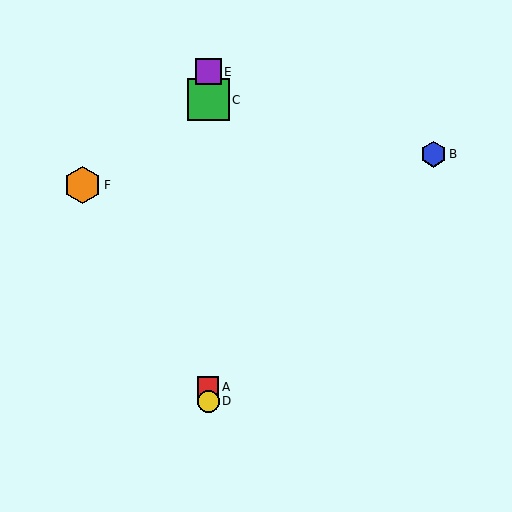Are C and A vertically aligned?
Yes, both are at x≈208.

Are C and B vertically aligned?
No, C is at x≈208 and B is at x≈433.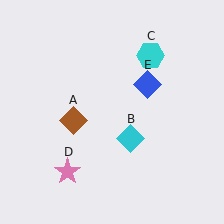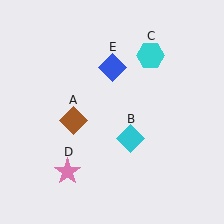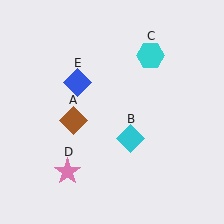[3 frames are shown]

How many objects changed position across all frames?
1 object changed position: blue diamond (object E).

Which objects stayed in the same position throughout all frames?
Brown diamond (object A) and cyan diamond (object B) and cyan hexagon (object C) and pink star (object D) remained stationary.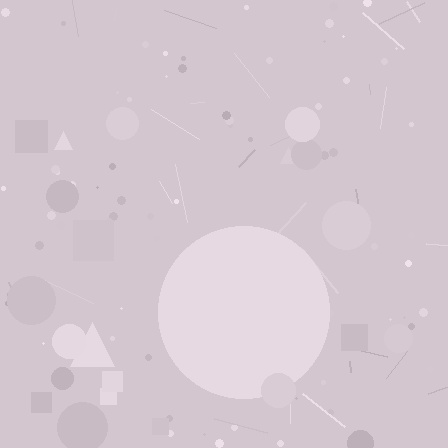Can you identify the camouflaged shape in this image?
The camouflaged shape is a circle.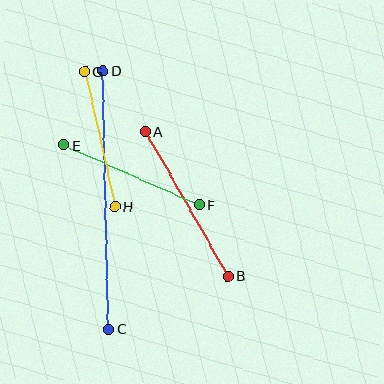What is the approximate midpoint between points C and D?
The midpoint is at approximately (106, 200) pixels.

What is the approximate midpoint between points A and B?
The midpoint is at approximately (186, 204) pixels.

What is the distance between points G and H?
The distance is approximately 138 pixels.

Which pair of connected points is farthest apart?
Points C and D are farthest apart.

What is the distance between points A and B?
The distance is approximately 167 pixels.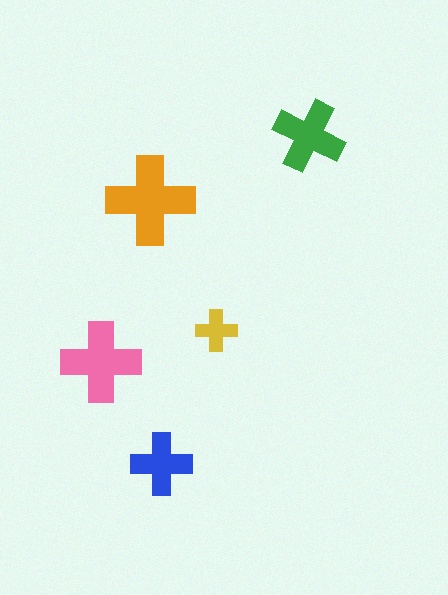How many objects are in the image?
There are 5 objects in the image.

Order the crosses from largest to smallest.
the orange one, the pink one, the green one, the blue one, the yellow one.